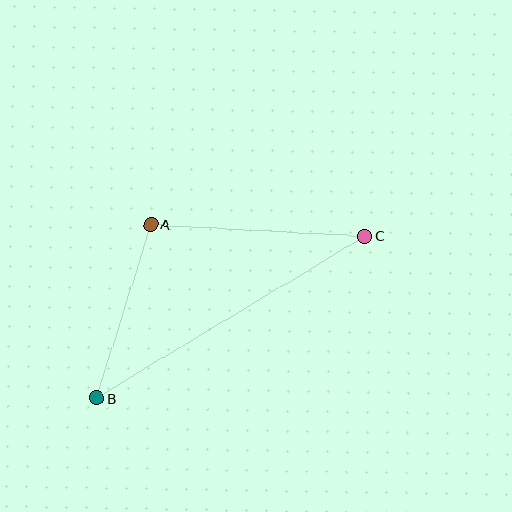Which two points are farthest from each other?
Points B and C are farthest from each other.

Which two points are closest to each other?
Points A and B are closest to each other.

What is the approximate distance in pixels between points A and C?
The distance between A and C is approximately 215 pixels.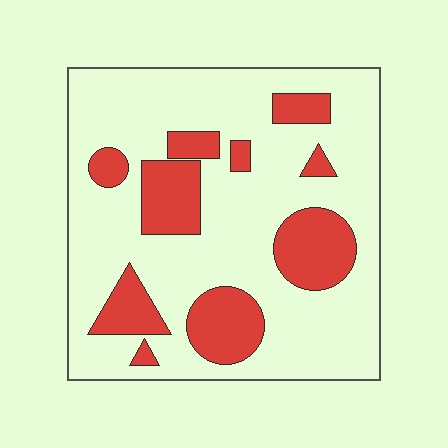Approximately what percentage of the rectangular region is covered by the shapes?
Approximately 25%.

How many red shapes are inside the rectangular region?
10.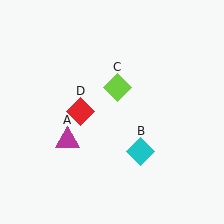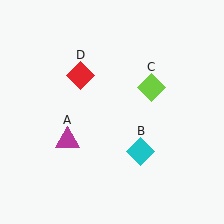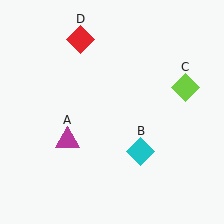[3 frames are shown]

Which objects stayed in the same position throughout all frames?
Magenta triangle (object A) and cyan diamond (object B) remained stationary.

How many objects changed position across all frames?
2 objects changed position: lime diamond (object C), red diamond (object D).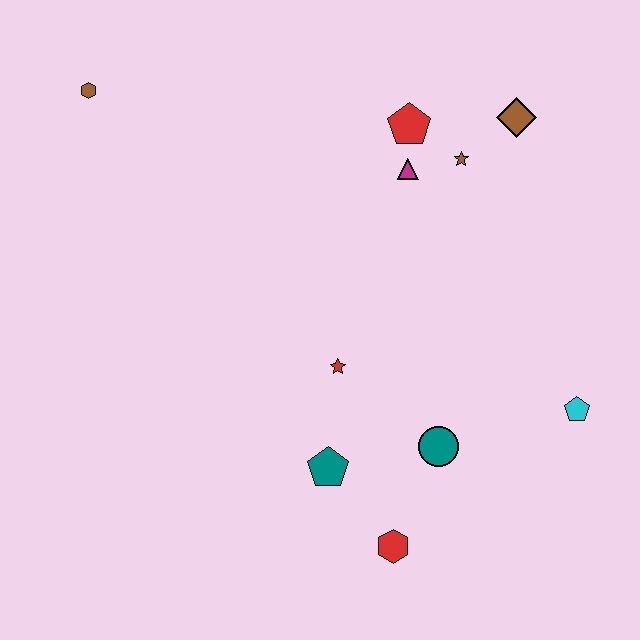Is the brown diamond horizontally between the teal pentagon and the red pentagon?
No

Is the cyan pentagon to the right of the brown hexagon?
Yes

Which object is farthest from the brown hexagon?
The cyan pentagon is farthest from the brown hexagon.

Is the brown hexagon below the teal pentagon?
No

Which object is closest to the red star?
The teal pentagon is closest to the red star.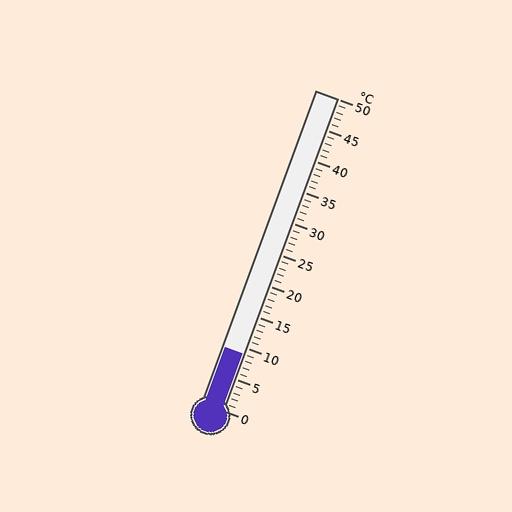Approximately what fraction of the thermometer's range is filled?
The thermometer is filled to approximately 20% of its range.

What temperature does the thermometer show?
The thermometer shows approximately 9°C.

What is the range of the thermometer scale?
The thermometer scale ranges from 0°C to 50°C.